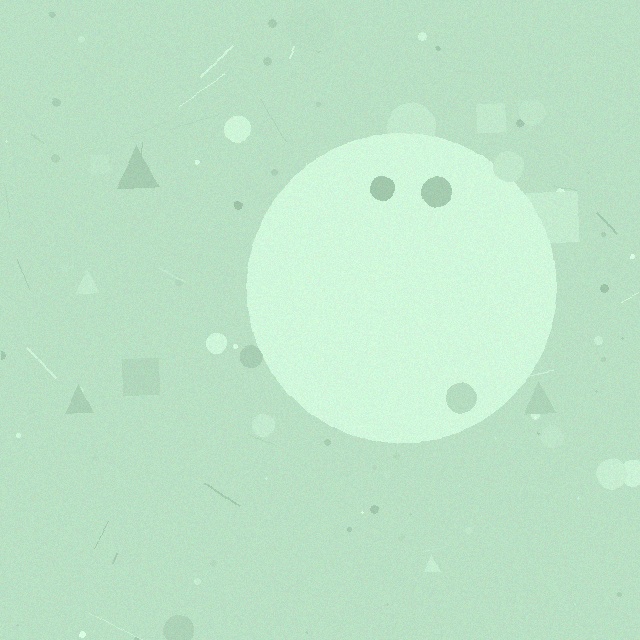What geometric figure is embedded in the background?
A circle is embedded in the background.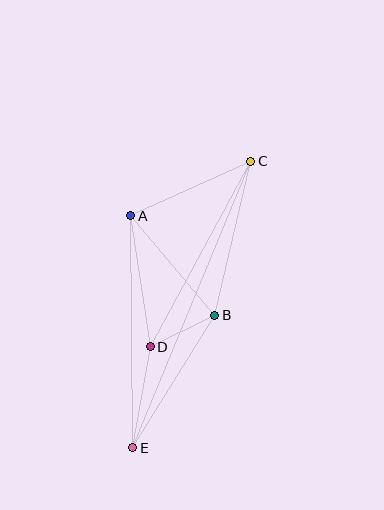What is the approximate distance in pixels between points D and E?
The distance between D and E is approximately 103 pixels.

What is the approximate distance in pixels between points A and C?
The distance between A and C is approximately 132 pixels.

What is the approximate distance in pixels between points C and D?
The distance between C and D is approximately 211 pixels.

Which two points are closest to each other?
Points B and D are closest to each other.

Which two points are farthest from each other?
Points C and E are farthest from each other.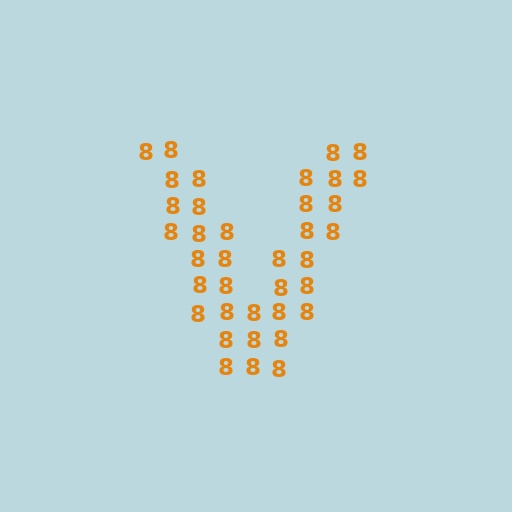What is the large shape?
The large shape is the letter V.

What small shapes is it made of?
It is made of small digit 8's.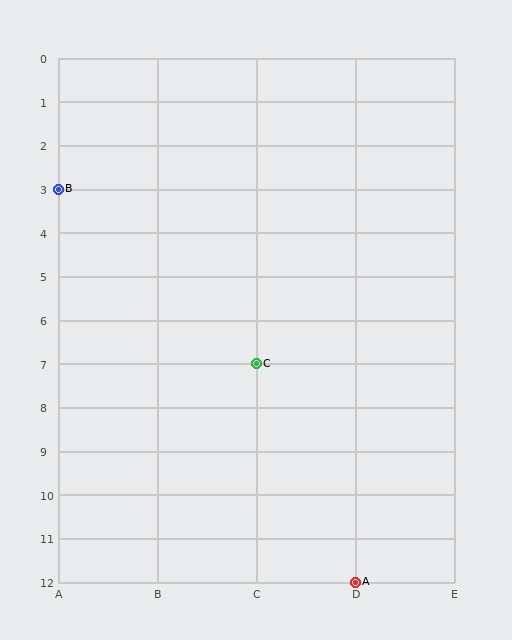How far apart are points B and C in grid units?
Points B and C are 2 columns and 4 rows apart (about 4.5 grid units diagonally).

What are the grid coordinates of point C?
Point C is at grid coordinates (C, 7).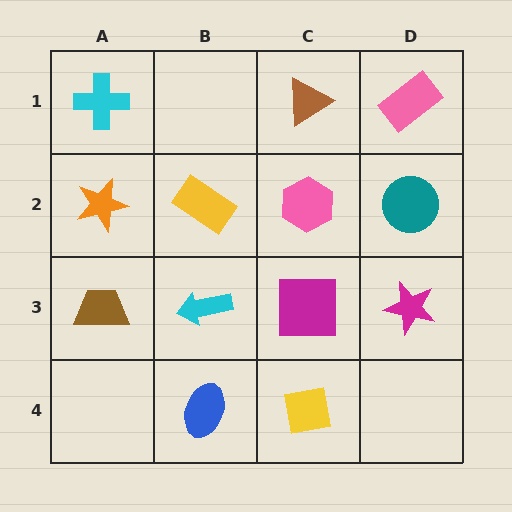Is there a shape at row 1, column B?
No, that cell is empty.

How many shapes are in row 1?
3 shapes.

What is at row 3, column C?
A magenta square.